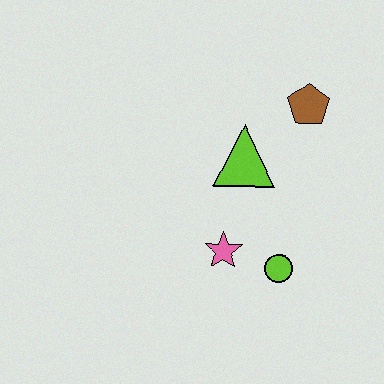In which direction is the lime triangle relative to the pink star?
The lime triangle is above the pink star.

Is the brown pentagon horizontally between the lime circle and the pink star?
No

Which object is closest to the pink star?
The lime circle is closest to the pink star.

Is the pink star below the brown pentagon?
Yes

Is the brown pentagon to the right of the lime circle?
Yes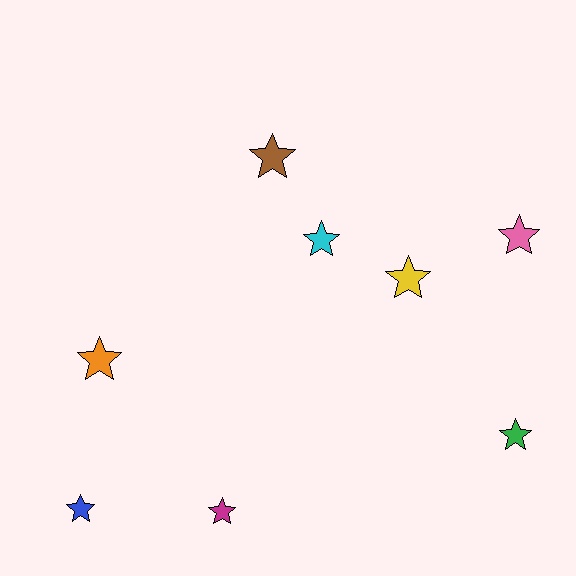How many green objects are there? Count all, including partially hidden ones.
There is 1 green object.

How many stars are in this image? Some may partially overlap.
There are 8 stars.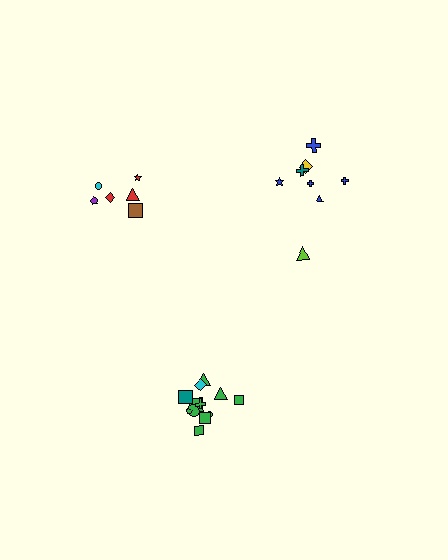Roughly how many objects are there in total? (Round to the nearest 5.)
Roughly 25 objects in total.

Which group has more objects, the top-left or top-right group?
The top-right group.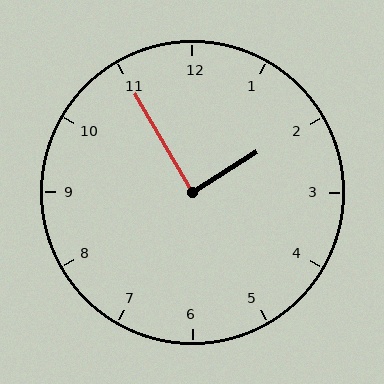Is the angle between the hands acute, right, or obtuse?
It is right.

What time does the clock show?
1:55.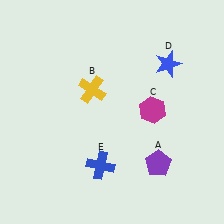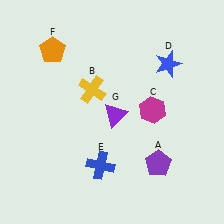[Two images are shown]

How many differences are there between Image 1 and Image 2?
There are 2 differences between the two images.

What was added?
An orange pentagon (F), a purple triangle (G) were added in Image 2.